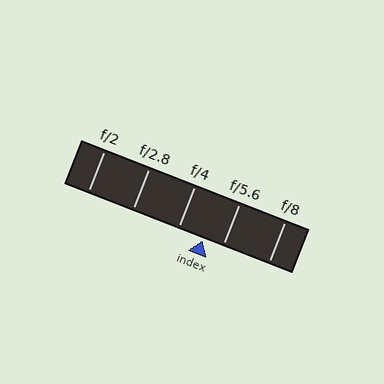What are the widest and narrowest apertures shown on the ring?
The widest aperture shown is f/2 and the narrowest is f/8.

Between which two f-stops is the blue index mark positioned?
The index mark is between f/4 and f/5.6.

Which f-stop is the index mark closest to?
The index mark is closest to f/5.6.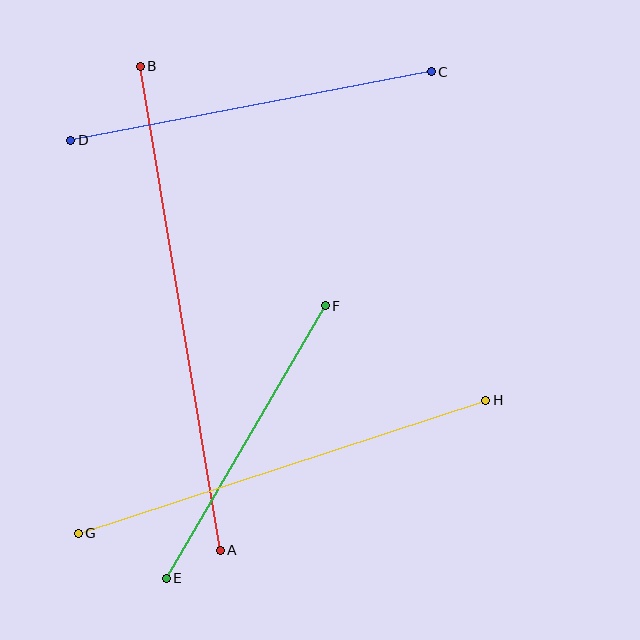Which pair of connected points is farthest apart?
Points A and B are farthest apart.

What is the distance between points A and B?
The distance is approximately 490 pixels.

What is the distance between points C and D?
The distance is approximately 367 pixels.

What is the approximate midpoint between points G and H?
The midpoint is at approximately (282, 467) pixels.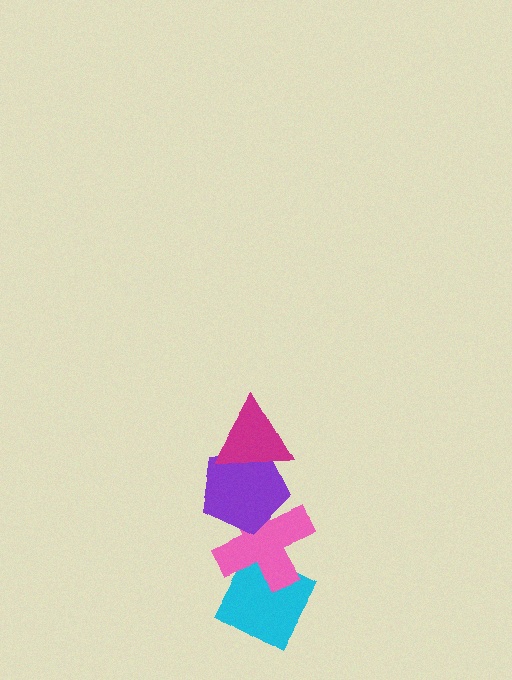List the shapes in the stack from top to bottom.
From top to bottom: the magenta triangle, the purple pentagon, the pink cross, the cyan diamond.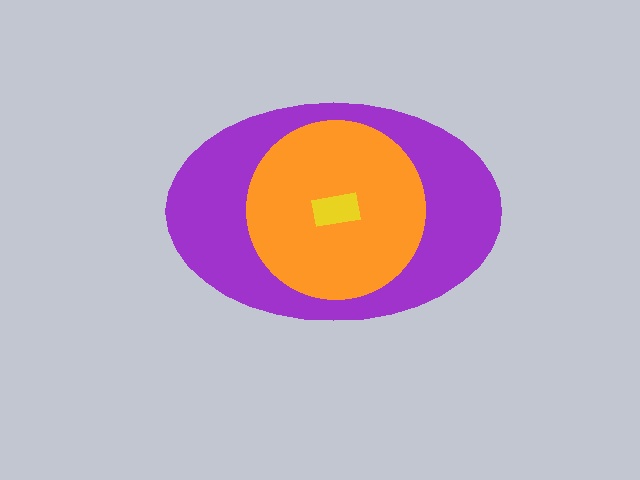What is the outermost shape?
The purple ellipse.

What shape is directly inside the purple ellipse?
The orange circle.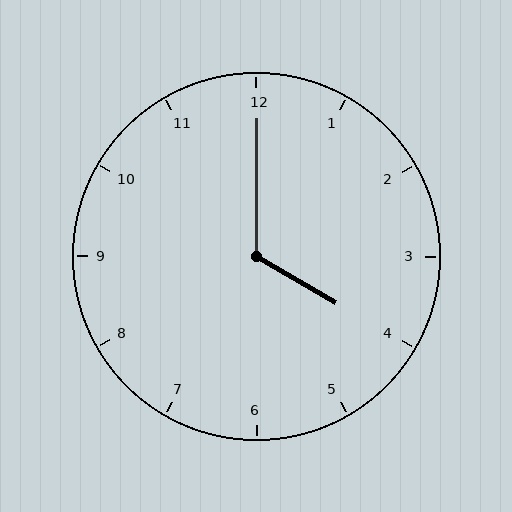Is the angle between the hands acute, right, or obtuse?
It is obtuse.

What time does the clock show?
4:00.